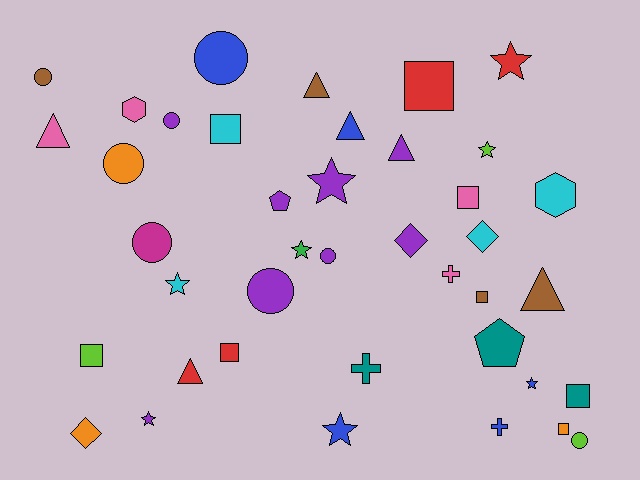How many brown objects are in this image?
There are 4 brown objects.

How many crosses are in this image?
There are 3 crosses.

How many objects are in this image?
There are 40 objects.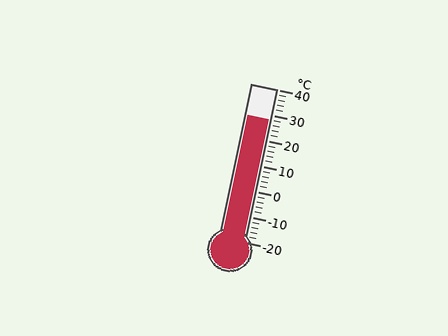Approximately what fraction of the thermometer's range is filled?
The thermometer is filled to approximately 80% of its range.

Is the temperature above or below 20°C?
The temperature is above 20°C.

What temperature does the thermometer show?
The thermometer shows approximately 28°C.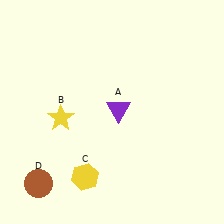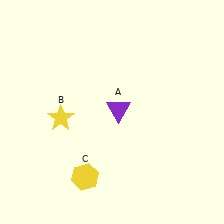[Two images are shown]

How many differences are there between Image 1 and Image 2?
There is 1 difference between the two images.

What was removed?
The brown circle (D) was removed in Image 2.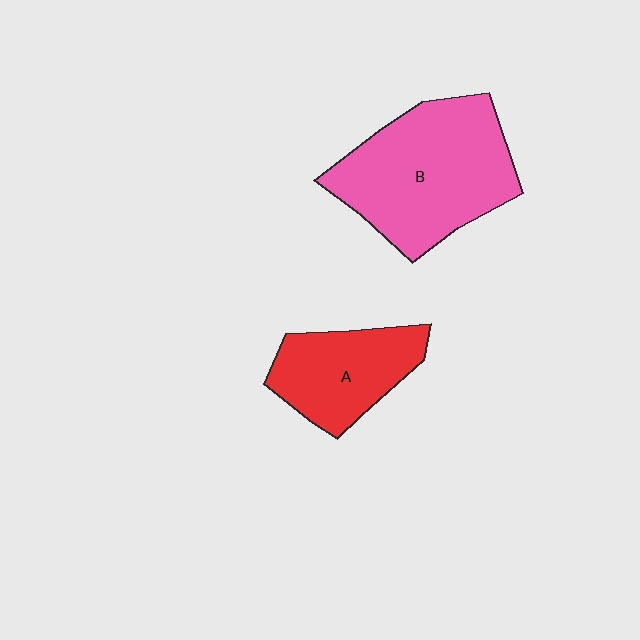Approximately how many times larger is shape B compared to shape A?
Approximately 1.7 times.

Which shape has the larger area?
Shape B (pink).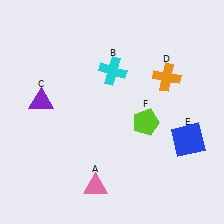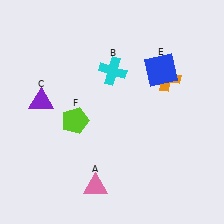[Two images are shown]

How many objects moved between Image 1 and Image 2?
2 objects moved between the two images.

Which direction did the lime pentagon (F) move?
The lime pentagon (F) moved left.